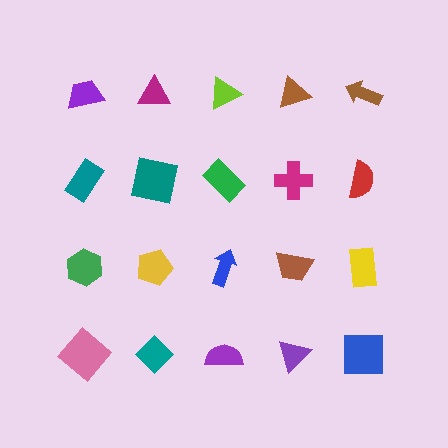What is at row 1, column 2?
A magenta triangle.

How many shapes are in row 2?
5 shapes.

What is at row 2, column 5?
A red semicircle.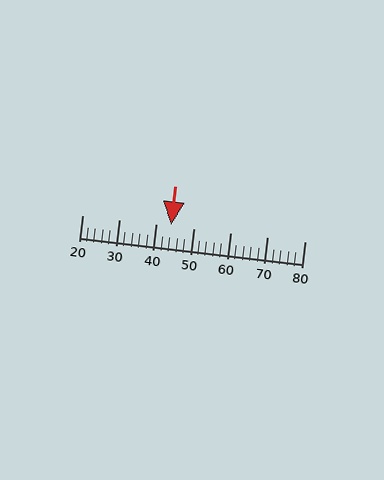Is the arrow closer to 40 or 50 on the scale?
The arrow is closer to 40.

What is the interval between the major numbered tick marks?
The major tick marks are spaced 10 units apart.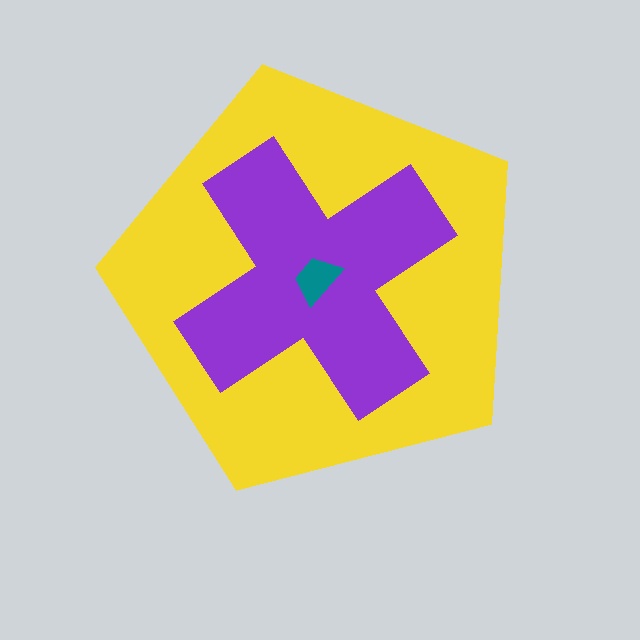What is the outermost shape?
The yellow pentagon.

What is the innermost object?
The teal trapezoid.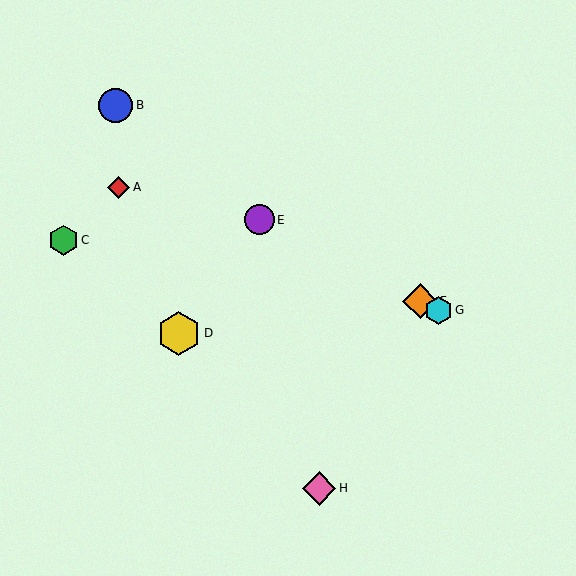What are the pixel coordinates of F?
Object F is at (420, 301).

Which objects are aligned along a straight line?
Objects E, F, G are aligned along a straight line.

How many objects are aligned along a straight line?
3 objects (E, F, G) are aligned along a straight line.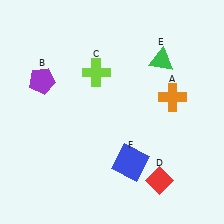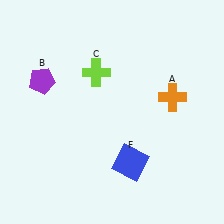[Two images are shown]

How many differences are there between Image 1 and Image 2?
There are 2 differences between the two images.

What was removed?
The red diamond (D), the green triangle (E) were removed in Image 2.